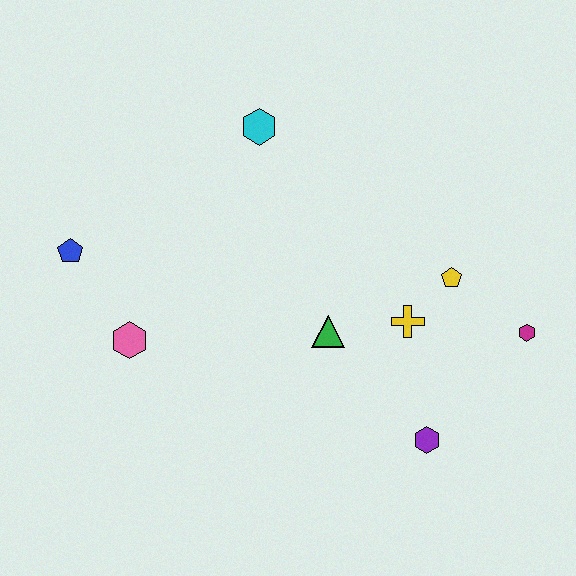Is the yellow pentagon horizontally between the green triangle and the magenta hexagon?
Yes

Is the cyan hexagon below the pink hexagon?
No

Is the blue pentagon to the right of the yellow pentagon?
No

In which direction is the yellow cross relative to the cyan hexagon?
The yellow cross is below the cyan hexagon.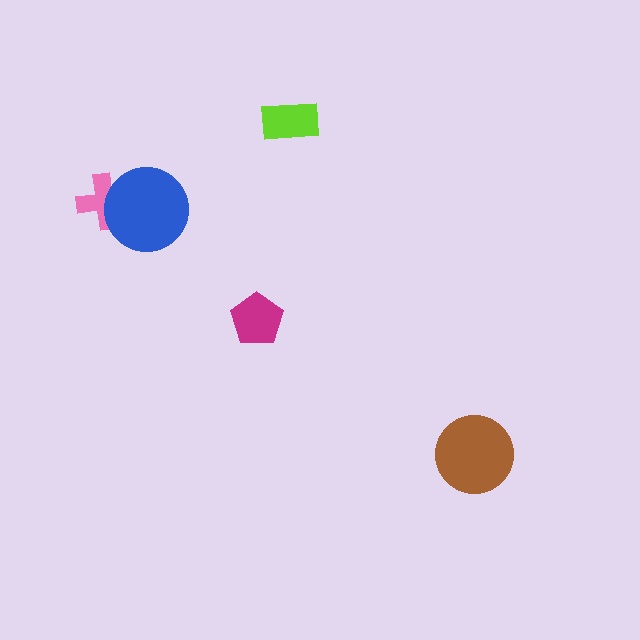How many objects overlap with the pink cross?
1 object overlaps with the pink cross.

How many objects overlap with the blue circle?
1 object overlaps with the blue circle.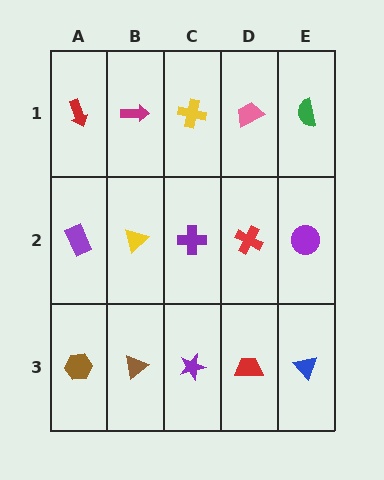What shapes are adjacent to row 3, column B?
A yellow triangle (row 2, column B), a brown hexagon (row 3, column A), a purple star (row 3, column C).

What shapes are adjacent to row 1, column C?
A purple cross (row 2, column C), a magenta arrow (row 1, column B), a pink trapezoid (row 1, column D).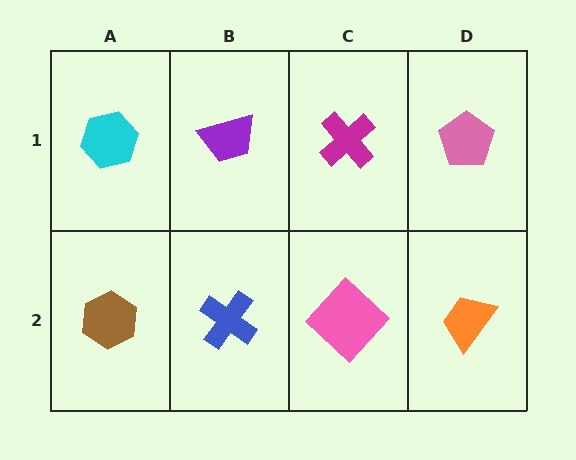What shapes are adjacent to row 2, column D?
A pink pentagon (row 1, column D), a pink diamond (row 2, column C).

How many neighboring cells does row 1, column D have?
2.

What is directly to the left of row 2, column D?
A pink diamond.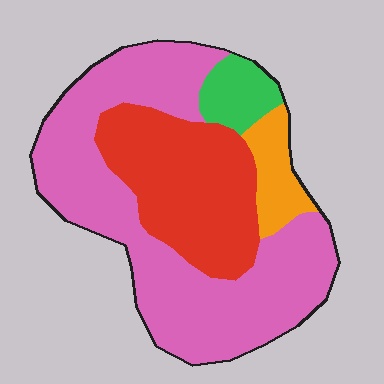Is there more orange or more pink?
Pink.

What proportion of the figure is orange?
Orange covers roughly 10% of the figure.